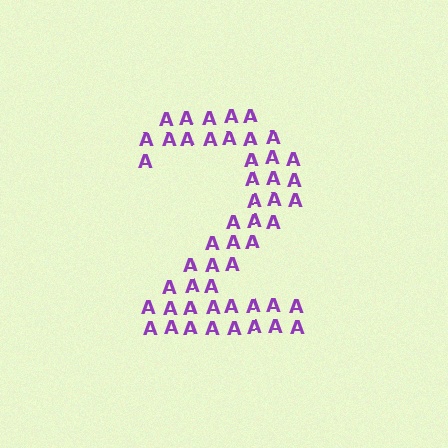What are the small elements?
The small elements are letter A's.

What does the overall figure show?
The overall figure shows the digit 2.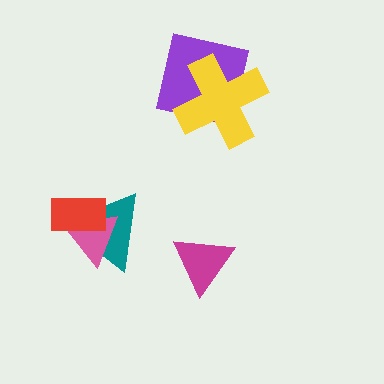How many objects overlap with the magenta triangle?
0 objects overlap with the magenta triangle.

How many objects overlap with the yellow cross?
1 object overlaps with the yellow cross.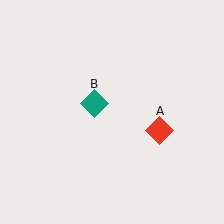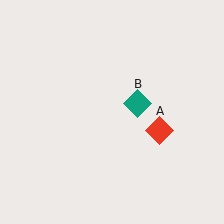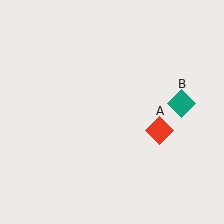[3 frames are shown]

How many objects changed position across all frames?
1 object changed position: teal diamond (object B).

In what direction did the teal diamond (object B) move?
The teal diamond (object B) moved right.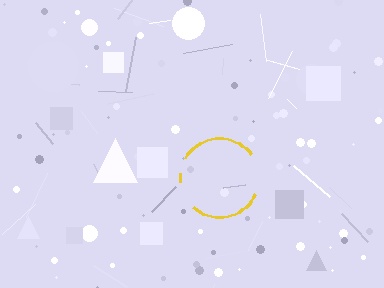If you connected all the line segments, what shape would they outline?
They would outline a circle.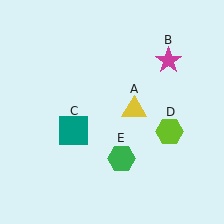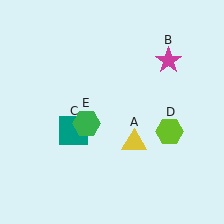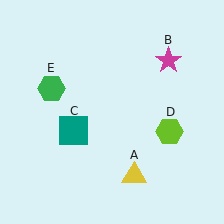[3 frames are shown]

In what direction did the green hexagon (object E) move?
The green hexagon (object E) moved up and to the left.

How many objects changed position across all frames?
2 objects changed position: yellow triangle (object A), green hexagon (object E).